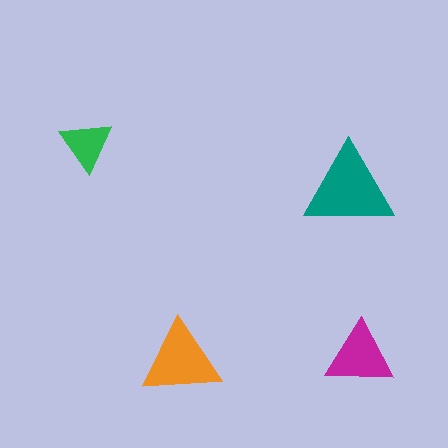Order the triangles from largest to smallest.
the teal one, the orange one, the magenta one, the green one.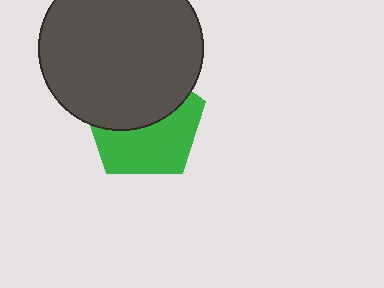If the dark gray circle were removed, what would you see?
You would see the complete green pentagon.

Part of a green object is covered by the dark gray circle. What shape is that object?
It is a pentagon.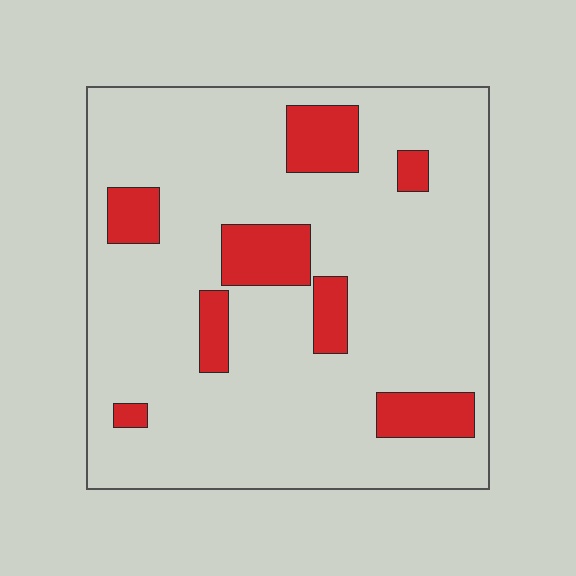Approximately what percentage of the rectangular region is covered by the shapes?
Approximately 15%.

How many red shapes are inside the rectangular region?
8.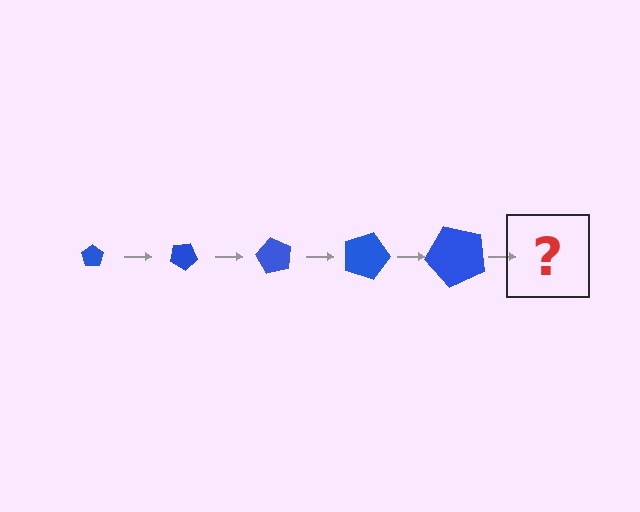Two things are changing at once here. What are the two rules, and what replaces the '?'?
The two rules are that the pentagon grows larger each step and it rotates 30 degrees each step. The '?' should be a pentagon, larger than the previous one and rotated 150 degrees from the start.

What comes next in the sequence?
The next element should be a pentagon, larger than the previous one and rotated 150 degrees from the start.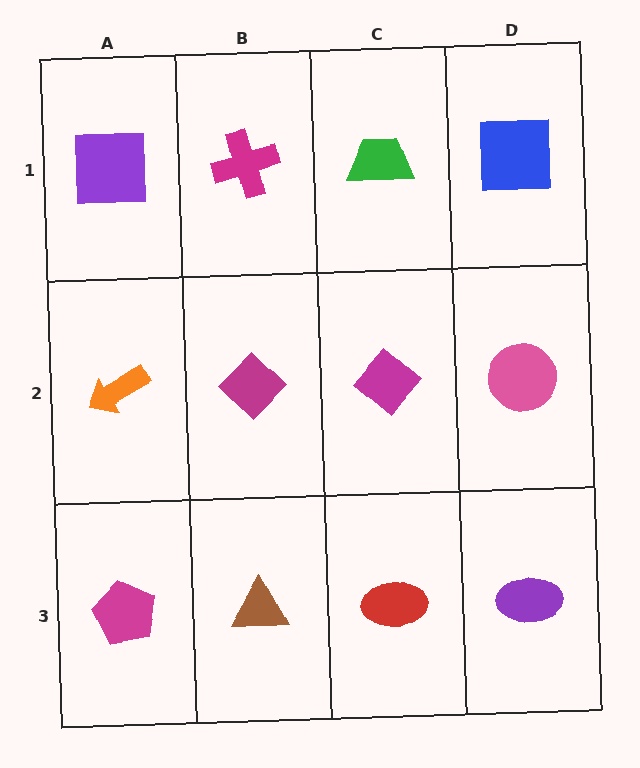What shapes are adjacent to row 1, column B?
A magenta diamond (row 2, column B), a purple square (row 1, column A), a green trapezoid (row 1, column C).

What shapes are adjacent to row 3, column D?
A pink circle (row 2, column D), a red ellipse (row 3, column C).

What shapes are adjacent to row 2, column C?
A green trapezoid (row 1, column C), a red ellipse (row 3, column C), a magenta diamond (row 2, column B), a pink circle (row 2, column D).